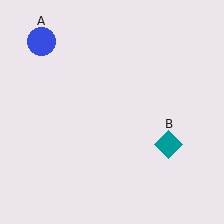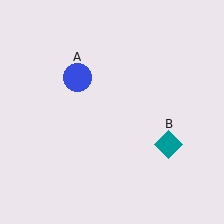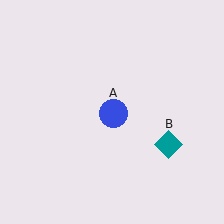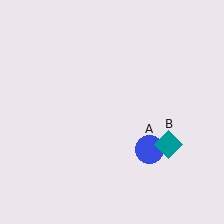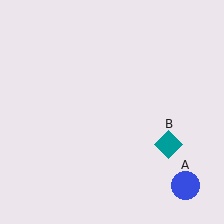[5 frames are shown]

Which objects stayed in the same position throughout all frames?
Teal diamond (object B) remained stationary.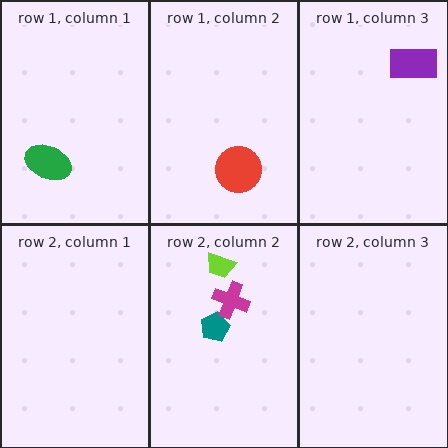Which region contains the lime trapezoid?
The row 2, column 2 region.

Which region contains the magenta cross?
The row 2, column 2 region.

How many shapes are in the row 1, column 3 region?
1.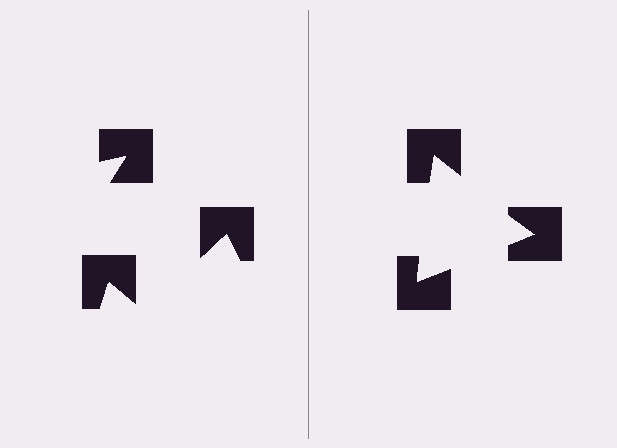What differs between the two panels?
The notched squares are positioned identically on both sides; only the wedge orientations differ. On the right they align to a triangle; on the left they are misaligned.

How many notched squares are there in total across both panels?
6 — 3 on each side.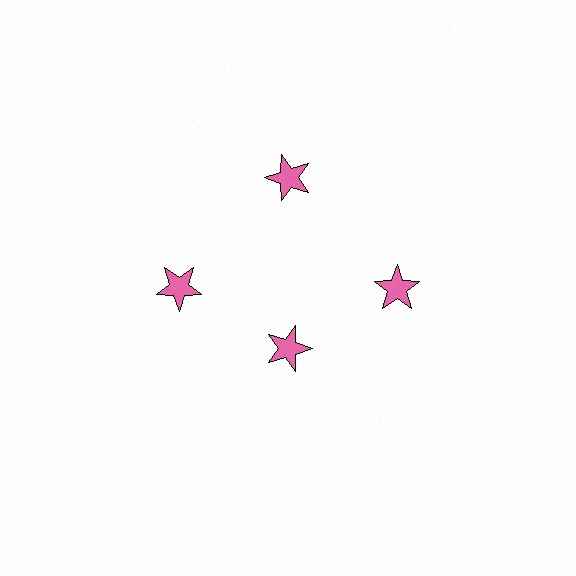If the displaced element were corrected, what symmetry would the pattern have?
It would have 4-fold rotational symmetry — the pattern would map onto itself every 90 degrees.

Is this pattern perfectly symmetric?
No. The 4 pink stars are arranged in a ring, but one element near the 6 o'clock position is pulled inward toward the center, breaking the 4-fold rotational symmetry.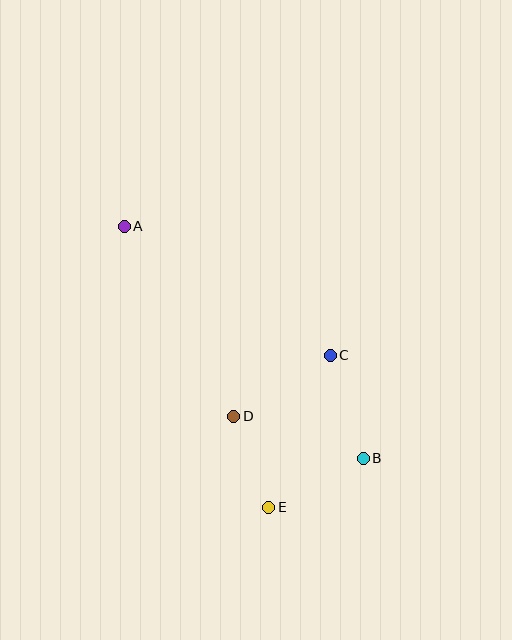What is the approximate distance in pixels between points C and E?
The distance between C and E is approximately 164 pixels.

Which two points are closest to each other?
Points D and E are closest to each other.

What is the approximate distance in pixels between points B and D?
The distance between B and D is approximately 136 pixels.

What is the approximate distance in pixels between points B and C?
The distance between B and C is approximately 108 pixels.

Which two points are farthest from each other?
Points A and B are farthest from each other.